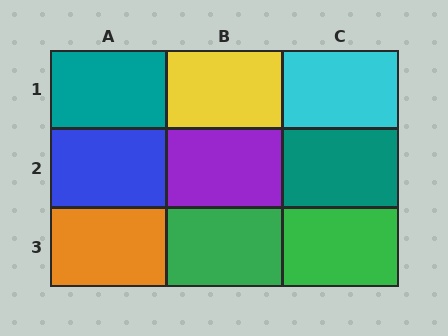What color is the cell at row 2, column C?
Teal.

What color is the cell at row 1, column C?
Cyan.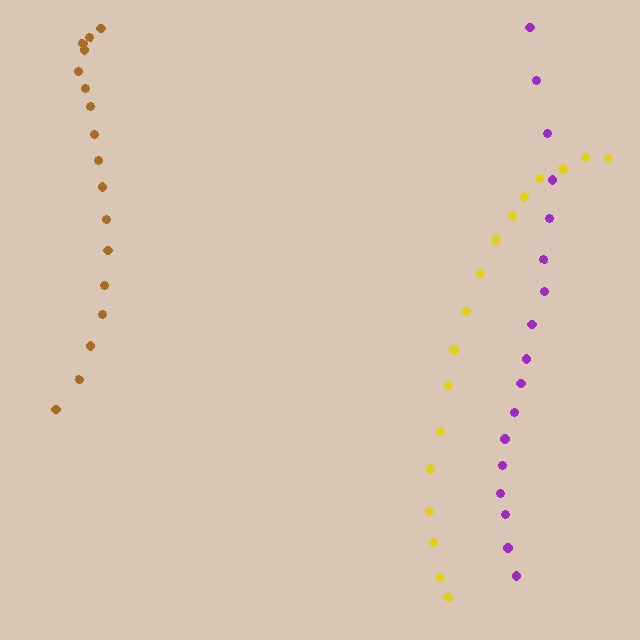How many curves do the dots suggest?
There are 3 distinct paths.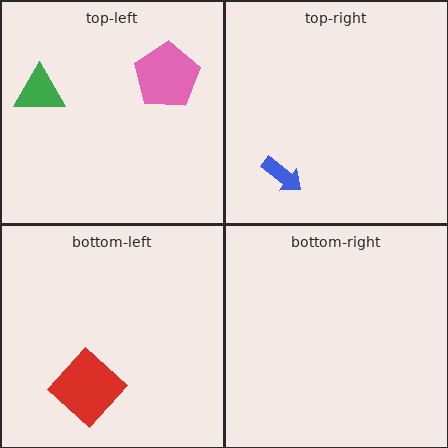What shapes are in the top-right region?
The blue arrow.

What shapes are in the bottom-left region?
The red diamond.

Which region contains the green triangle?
The top-left region.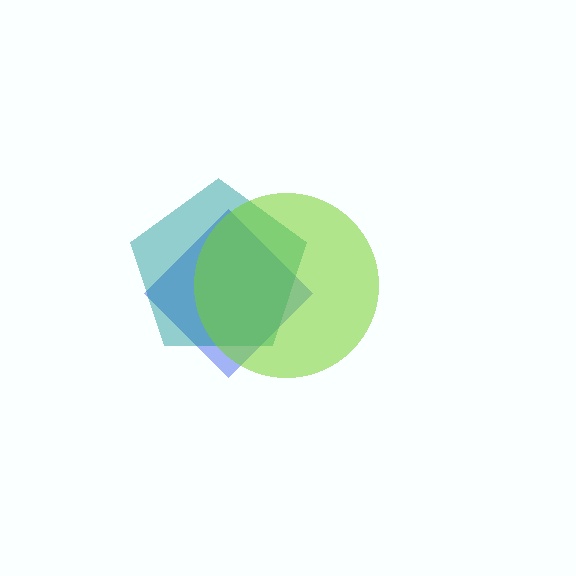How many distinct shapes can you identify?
There are 3 distinct shapes: a blue diamond, a teal pentagon, a lime circle.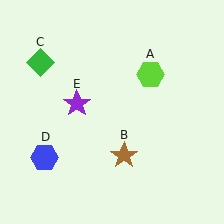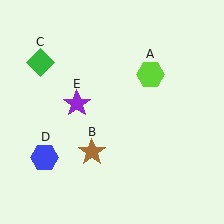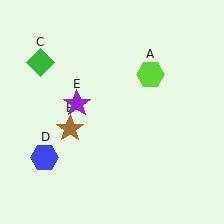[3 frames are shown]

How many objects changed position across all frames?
1 object changed position: brown star (object B).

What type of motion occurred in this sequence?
The brown star (object B) rotated clockwise around the center of the scene.